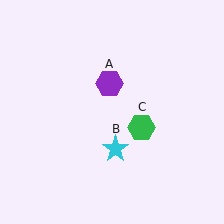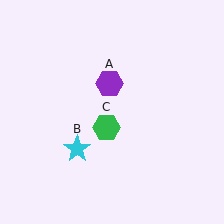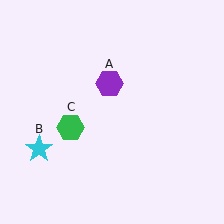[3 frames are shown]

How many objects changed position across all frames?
2 objects changed position: cyan star (object B), green hexagon (object C).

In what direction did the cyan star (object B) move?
The cyan star (object B) moved left.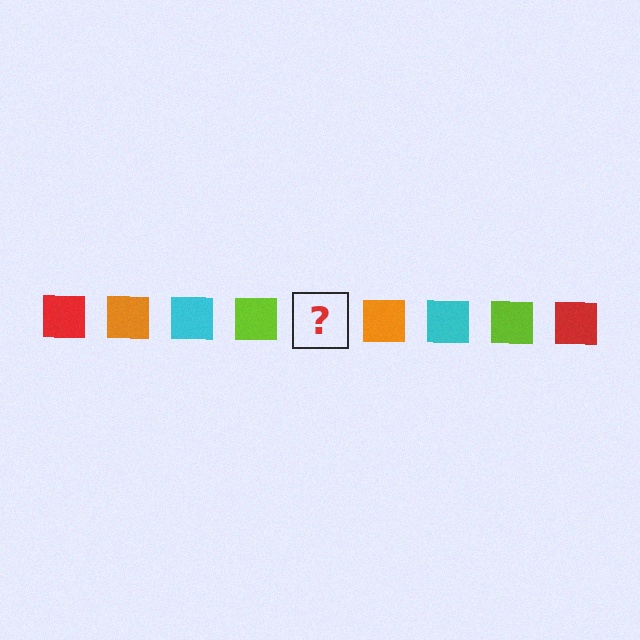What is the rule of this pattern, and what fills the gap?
The rule is that the pattern cycles through red, orange, cyan, lime squares. The gap should be filled with a red square.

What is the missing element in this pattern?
The missing element is a red square.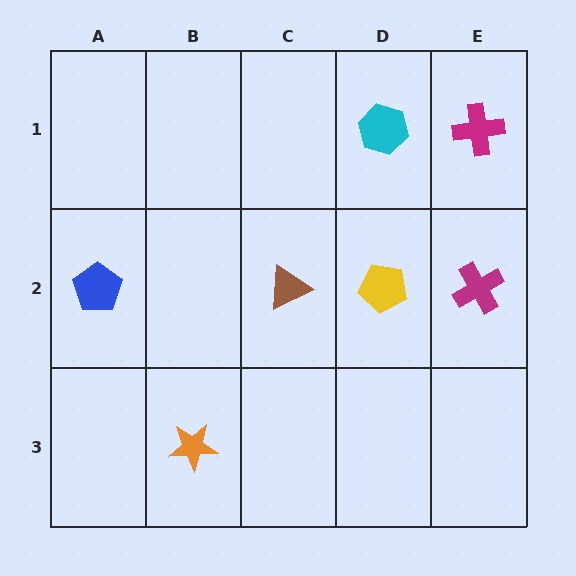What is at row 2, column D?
A yellow pentagon.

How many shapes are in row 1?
2 shapes.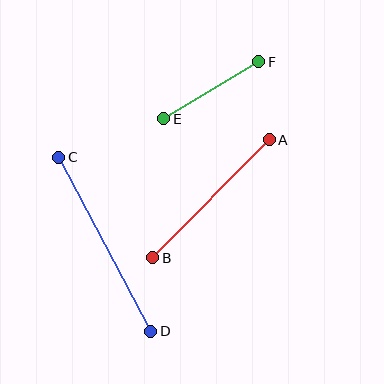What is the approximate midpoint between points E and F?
The midpoint is at approximately (211, 90) pixels.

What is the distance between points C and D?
The distance is approximately 196 pixels.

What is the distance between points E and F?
The distance is approximately 111 pixels.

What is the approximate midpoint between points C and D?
The midpoint is at approximately (105, 244) pixels.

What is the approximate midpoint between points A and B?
The midpoint is at approximately (211, 199) pixels.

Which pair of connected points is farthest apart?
Points C and D are farthest apart.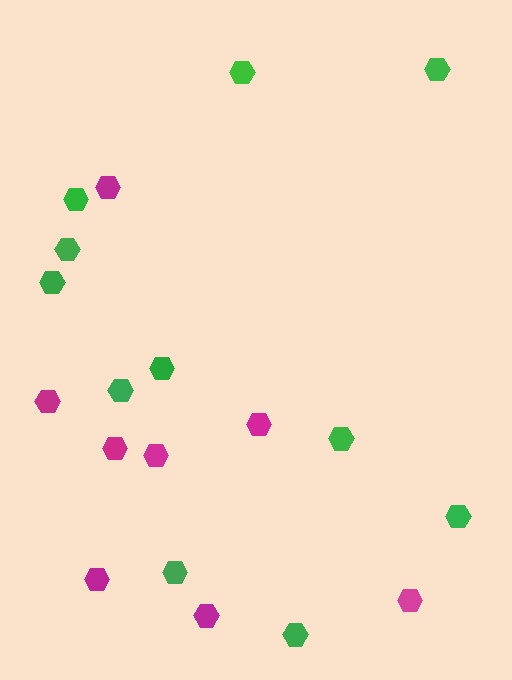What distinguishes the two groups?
There are 2 groups: one group of magenta hexagons (8) and one group of green hexagons (11).